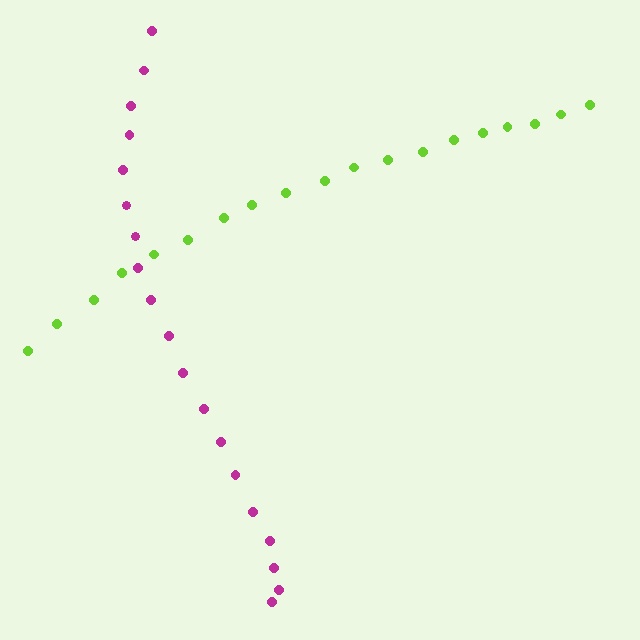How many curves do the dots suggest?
There are 2 distinct paths.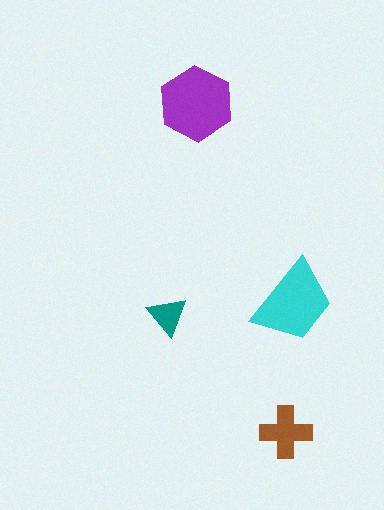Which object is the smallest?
The teal triangle.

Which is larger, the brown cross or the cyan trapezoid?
The cyan trapezoid.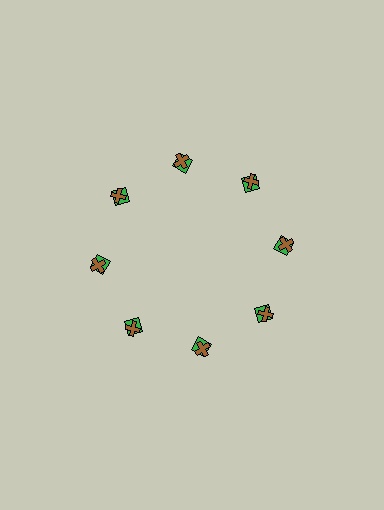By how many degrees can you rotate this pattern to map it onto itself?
The pattern maps onto itself every 45 degrees of rotation.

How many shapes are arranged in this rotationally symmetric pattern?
There are 16 shapes, arranged in 8 groups of 2.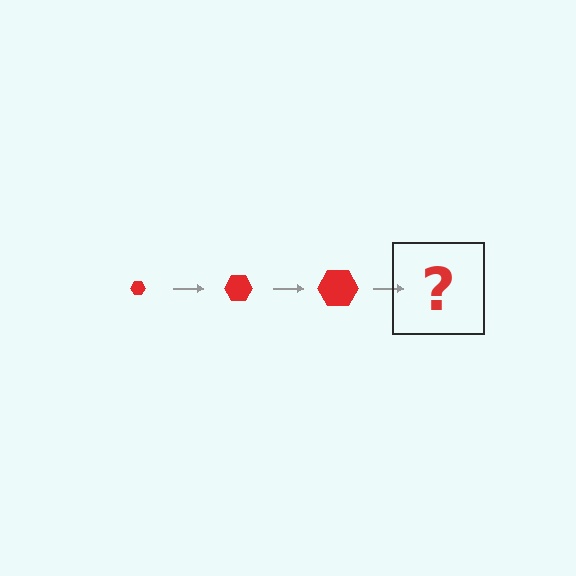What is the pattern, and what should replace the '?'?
The pattern is that the hexagon gets progressively larger each step. The '?' should be a red hexagon, larger than the previous one.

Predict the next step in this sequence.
The next step is a red hexagon, larger than the previous one.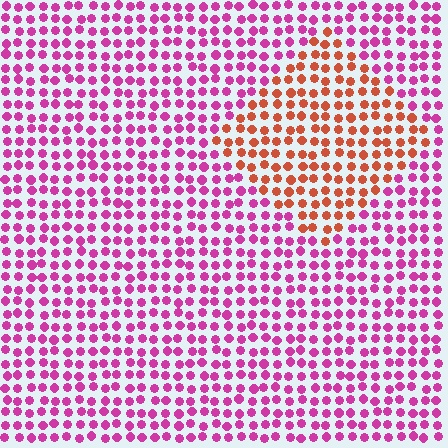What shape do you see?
I see a diamond.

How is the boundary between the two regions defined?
The boundary is defined purely by a slight shift in hue (about 53 degrees). Spacing, size, and orientation are identical on both sides.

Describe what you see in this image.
The image is filled with small magenta elements in a uniform arrangement. A diamond-shaped region is visible where the elements are tinted to a slightly different hue, forming a subtle color boundary.